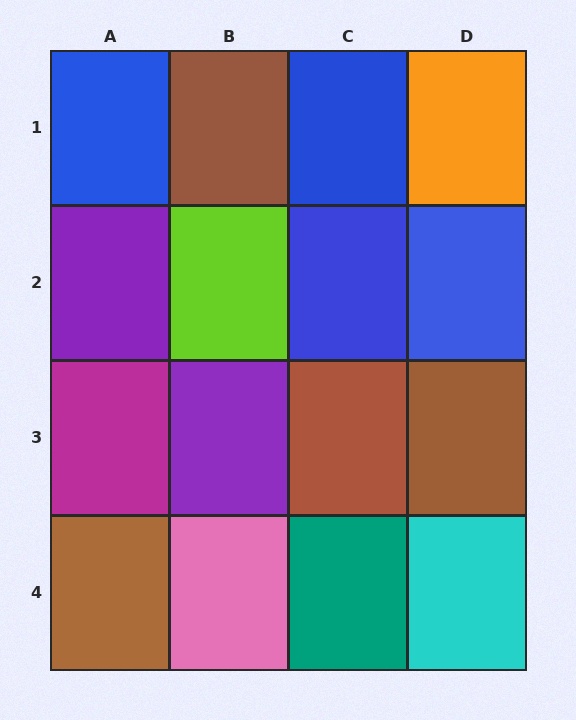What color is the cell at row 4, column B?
Pink.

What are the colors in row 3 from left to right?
Magenta, purple, brown, brown.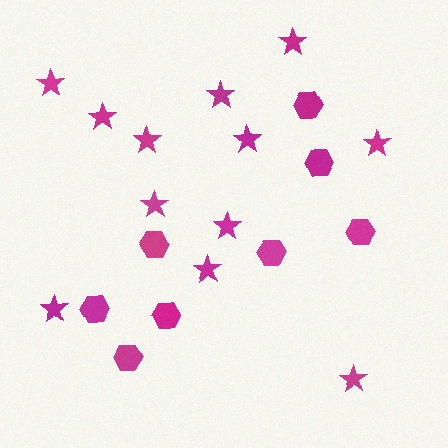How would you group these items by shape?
There are 2 groups: one group of hexagons (8) and one group of stars (12).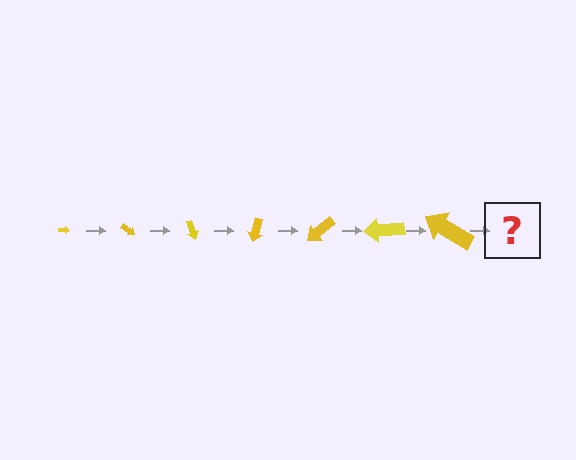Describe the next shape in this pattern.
It should be an arrow, larger than the previous one and rotated 245 degrees from the start.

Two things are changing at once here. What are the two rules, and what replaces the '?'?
The two rules are that the arrow grows larger each step and it rotates 35 degrees each step. The '?' should be an arrow, larger than the previous one and rotated 245 degrees from the start.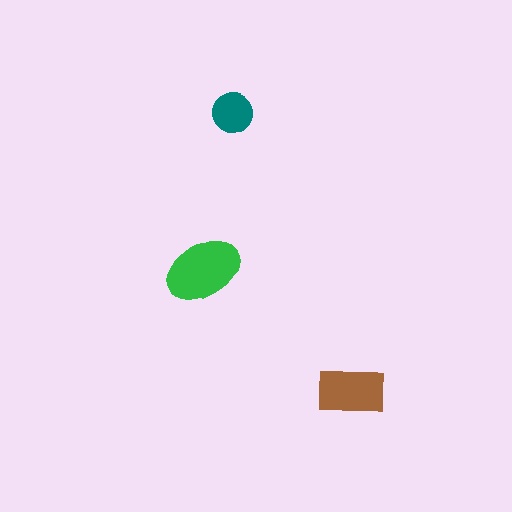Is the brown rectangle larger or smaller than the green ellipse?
Smaller.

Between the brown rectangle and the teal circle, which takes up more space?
The brown rectangle.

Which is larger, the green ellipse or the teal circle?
The green ellipse.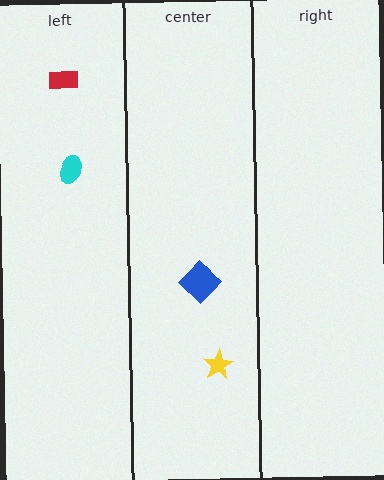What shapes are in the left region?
The cyan ellipse, the red rectangle.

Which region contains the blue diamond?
The center region.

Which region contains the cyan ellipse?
The left region.